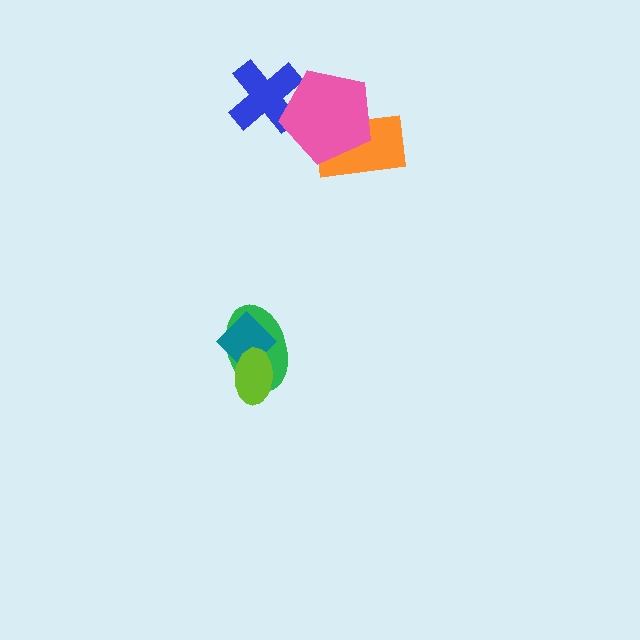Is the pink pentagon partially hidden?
No, no other shape covers it.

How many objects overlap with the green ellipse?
2 objects overlap with the green ellipse.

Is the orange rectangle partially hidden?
Yes, it is partially covered by another shape.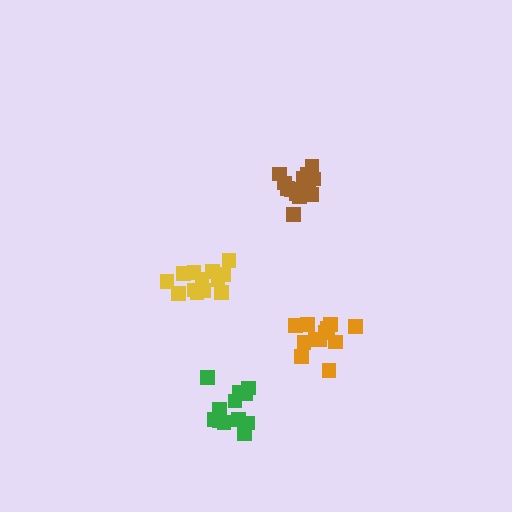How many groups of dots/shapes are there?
There are 4 groups.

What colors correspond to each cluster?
The clusters are colored: brown, yellow, orange, green.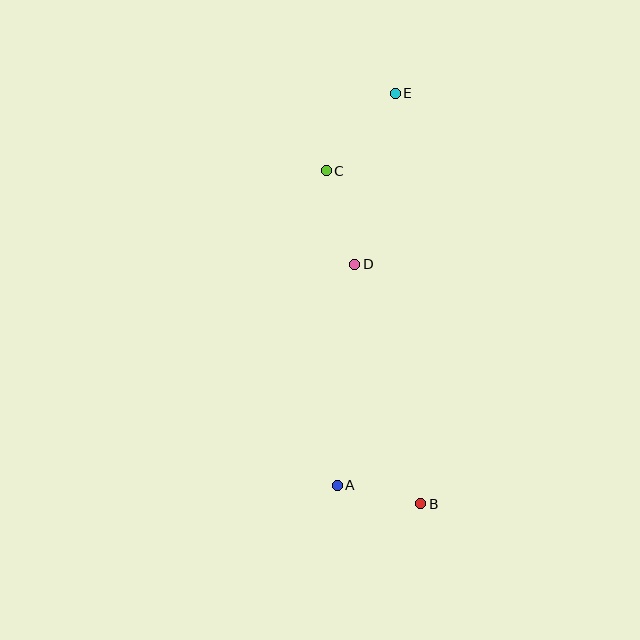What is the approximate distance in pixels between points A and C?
The distance between A and C is approximately 314 pixels.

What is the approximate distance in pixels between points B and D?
The distance between B and D is approximately 249 pixels.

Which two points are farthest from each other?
Points B and E are farthest from each other.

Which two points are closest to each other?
Points A and B are closest to each other.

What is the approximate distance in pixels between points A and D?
The distance between A and D is approximately 222 pixels.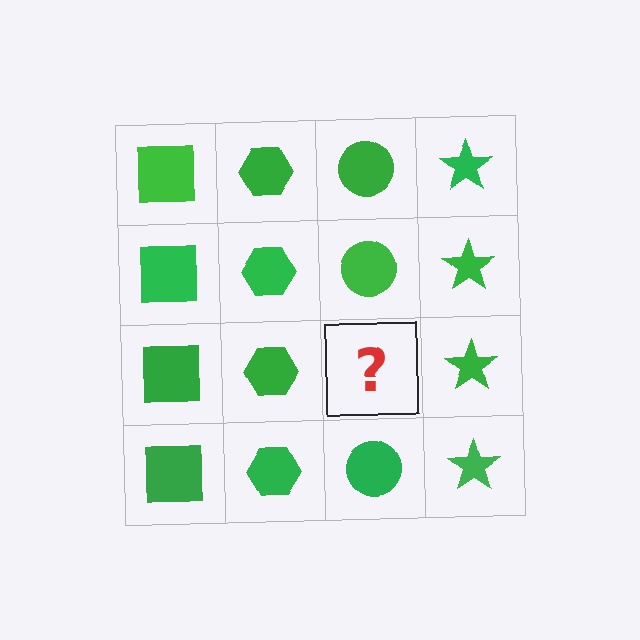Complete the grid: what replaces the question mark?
The question mark should be replaced with a green circle.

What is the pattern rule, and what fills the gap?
The rule is that each column has a consistent shape. The gap should be filled with a green circle.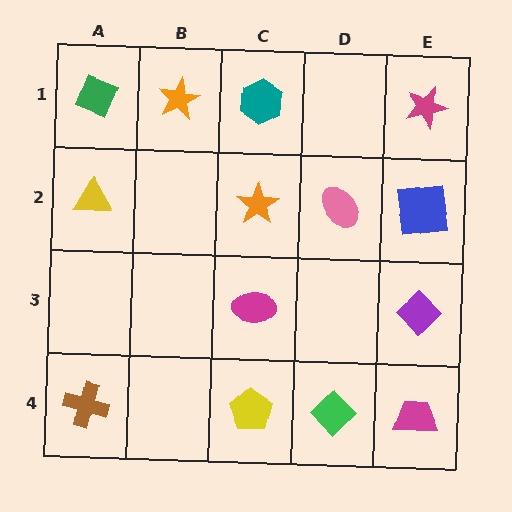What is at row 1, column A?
A green diamond.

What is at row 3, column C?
A magenta ellipse.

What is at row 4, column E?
A magenta trapezoid.